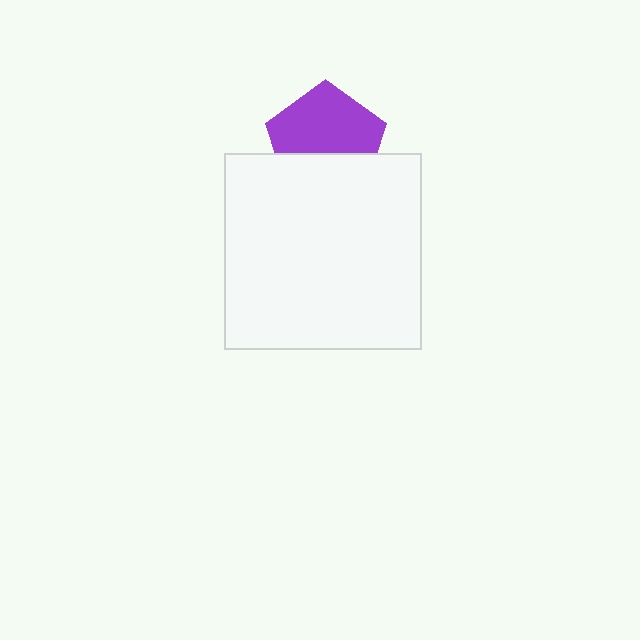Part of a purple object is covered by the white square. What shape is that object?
It is a pentagon.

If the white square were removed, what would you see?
You would see the complete purple pentagon.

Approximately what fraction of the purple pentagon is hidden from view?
Roughly 38% of the purple pentagon is hidden behind the white square.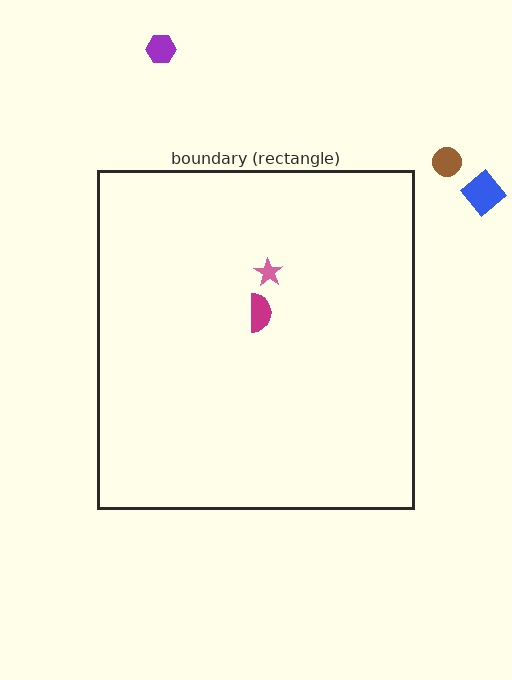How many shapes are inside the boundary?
2 inside, 3 outside.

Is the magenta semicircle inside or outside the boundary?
Inside.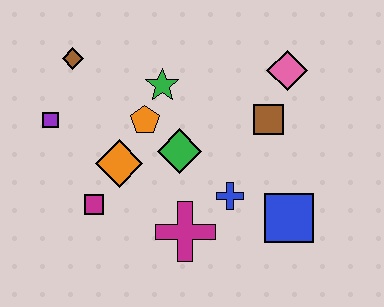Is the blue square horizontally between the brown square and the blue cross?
No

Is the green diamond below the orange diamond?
No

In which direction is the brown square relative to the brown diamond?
The brown square is to the right of the brown diamond.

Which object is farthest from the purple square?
The blue square is farthest from the purple square.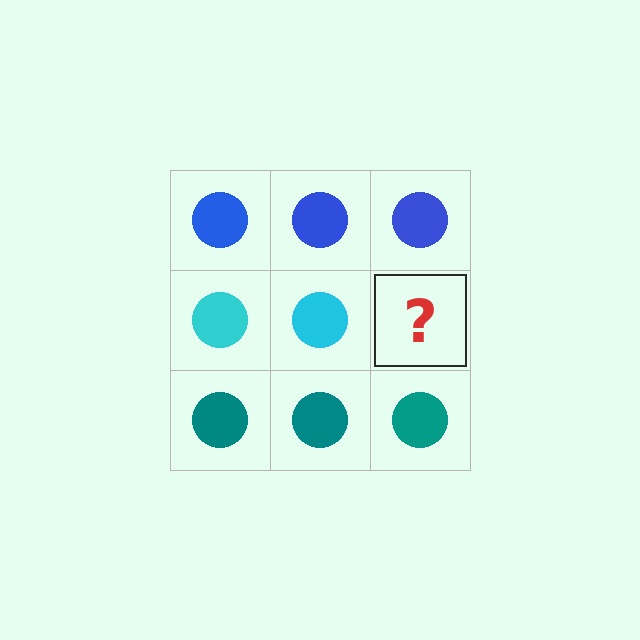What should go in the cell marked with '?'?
The missing cell should contain a cyan circle.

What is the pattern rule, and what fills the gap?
The rule is that each row has a consistent color. The gap should be filled with a cyan circle.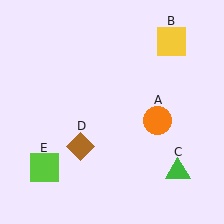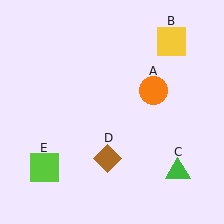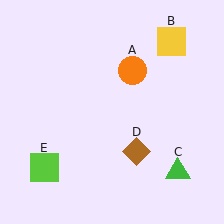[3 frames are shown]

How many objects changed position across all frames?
2 objects changed position: orange circle (object A), brown diamond (object D).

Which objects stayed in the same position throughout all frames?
Yellow square (object B) and green triangle (object C) and lime square (object E) remained stationary.